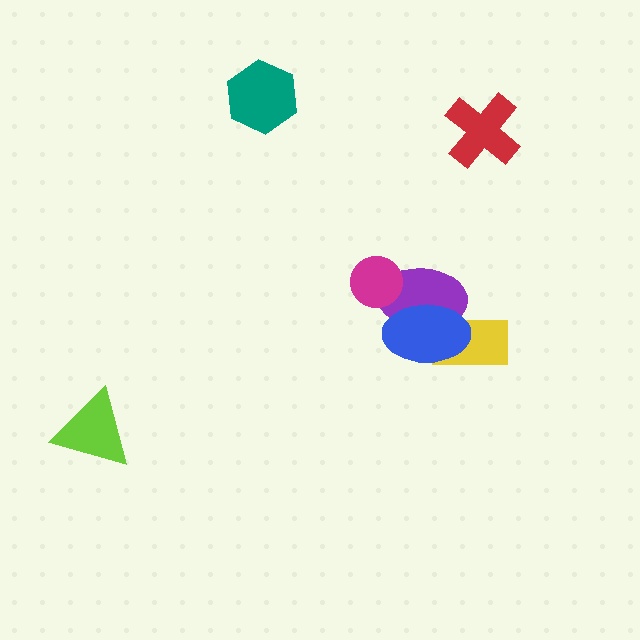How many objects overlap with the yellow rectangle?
2 objects overlap with the yellow rectangle.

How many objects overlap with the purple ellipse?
3 objects overlap with the purple ellipse.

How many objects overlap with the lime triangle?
0 objects overlap with the lime triangle.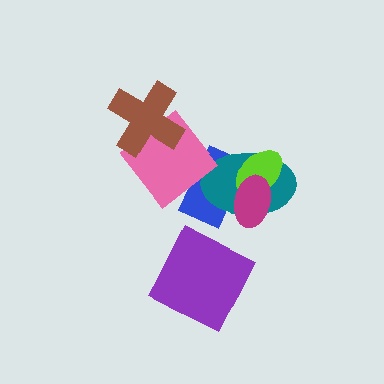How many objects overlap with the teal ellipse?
4 objects overlap with the teal ellipse.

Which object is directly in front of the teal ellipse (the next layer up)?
The pink diamond is directly in front of the teal ellipse.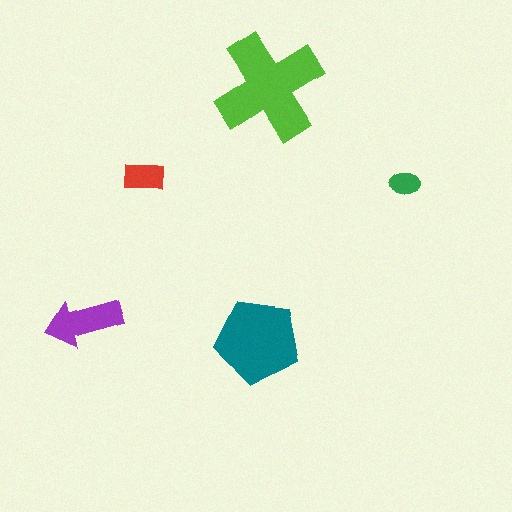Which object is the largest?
The lime cross.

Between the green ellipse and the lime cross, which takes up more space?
The lime cross.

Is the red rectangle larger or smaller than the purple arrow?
Smaller.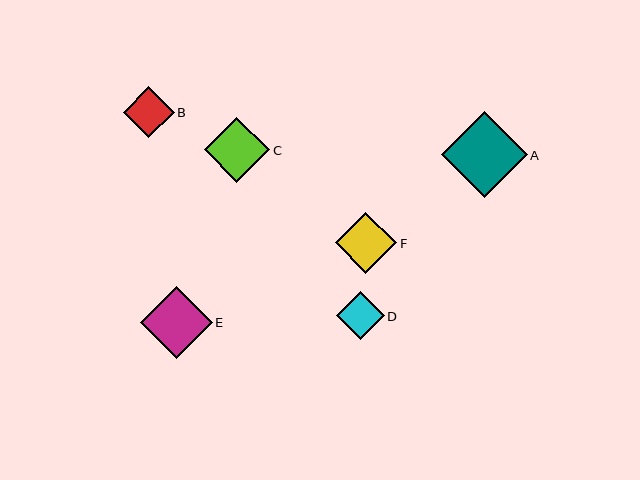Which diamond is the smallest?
Diamond D is the smallest with a size of approximately 48 pixels.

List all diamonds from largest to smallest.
From largest to smallest: A, E, C, F, B, D.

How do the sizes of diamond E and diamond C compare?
Diamond E and diamond C are approximately the same size.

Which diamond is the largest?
Diamond A is the largest with a size of approximately 86 pixels.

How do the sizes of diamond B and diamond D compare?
Diamond B and diamond D are approximately the same size.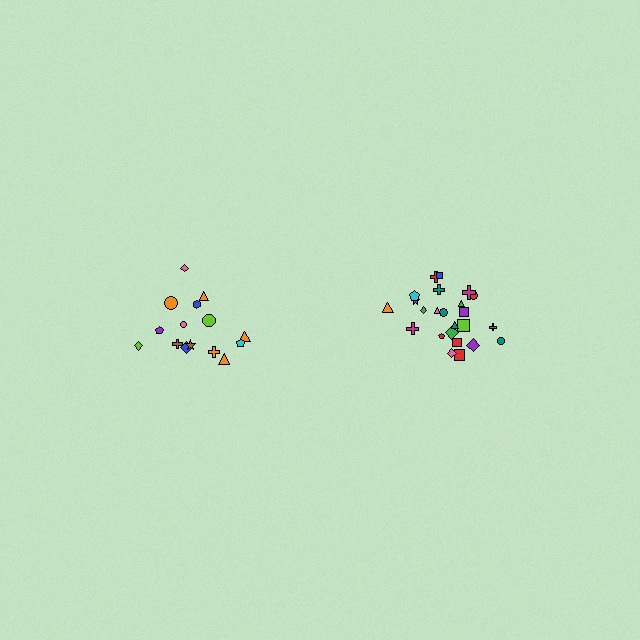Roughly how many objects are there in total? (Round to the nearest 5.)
Roughly 40 objects in total.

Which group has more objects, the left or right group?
The right group.